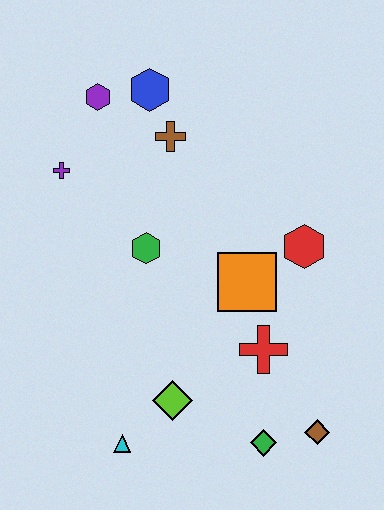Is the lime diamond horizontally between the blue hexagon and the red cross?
Yes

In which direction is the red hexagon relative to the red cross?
The red hexagon is above the red cross.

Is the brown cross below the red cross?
No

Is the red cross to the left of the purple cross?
No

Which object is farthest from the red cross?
The purple hexagon is farthest from the red cross.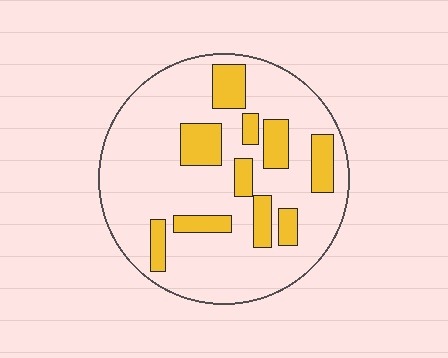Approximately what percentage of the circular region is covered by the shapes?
Approximately 20%.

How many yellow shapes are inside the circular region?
10.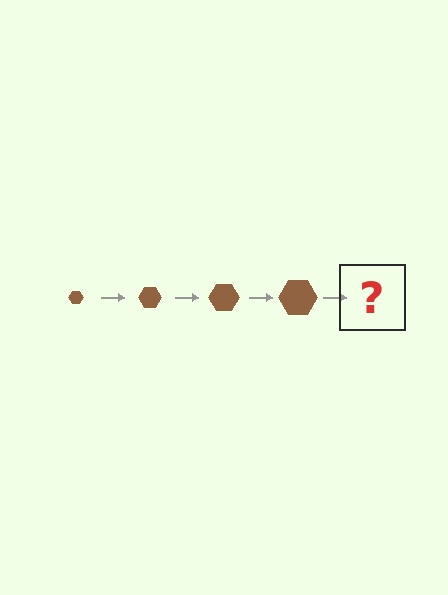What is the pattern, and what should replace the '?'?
The pattern is that the hexagon gets progressively larger each step. The '?' should be a brown hexagon, larger than the previous one.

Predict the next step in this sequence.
The next step is a brown hexagon, larger than the previous one.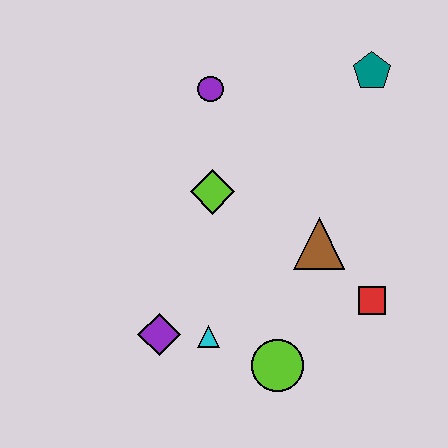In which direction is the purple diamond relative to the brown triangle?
The purple diamond is to the left of the brown triangle.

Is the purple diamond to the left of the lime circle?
Yes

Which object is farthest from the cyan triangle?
The teal pentagon is farthest from the cyan triangle.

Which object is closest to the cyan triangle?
The purple diamond is closest to the cyan triangle.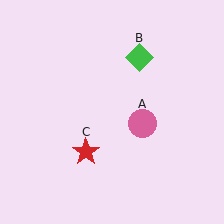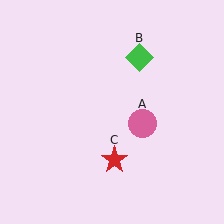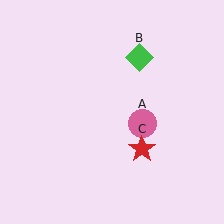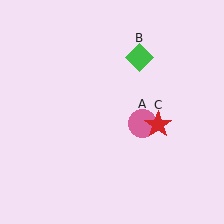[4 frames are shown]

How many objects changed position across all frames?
1 object changed position: red star (object C).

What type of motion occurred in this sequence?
The red star (object C) rotated counterclockwise around the center of the scene.